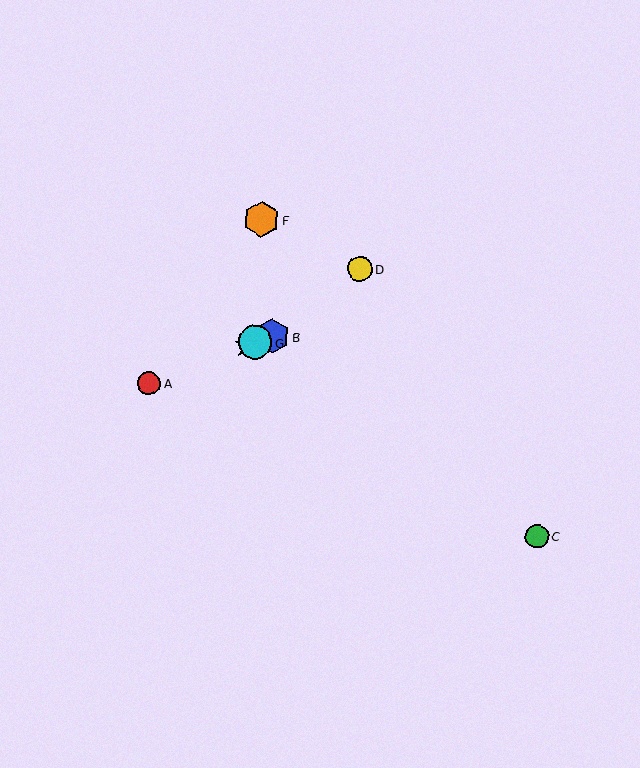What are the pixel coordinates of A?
Object A is at (149, 383).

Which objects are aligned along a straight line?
Objects A, B, E, G are aligned along a straight line.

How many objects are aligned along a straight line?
4 objects (A, B, E, G) are aligned along a straight line.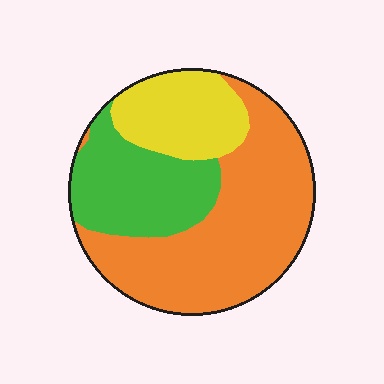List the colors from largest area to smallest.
From largest to smallest: orange, green, yellow.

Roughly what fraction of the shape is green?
Green covers roughly 25% of the shape.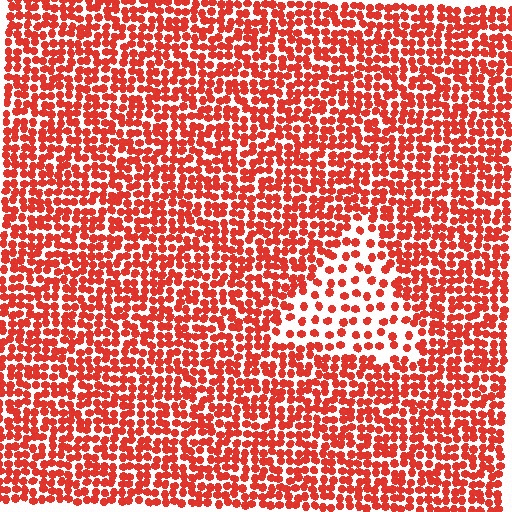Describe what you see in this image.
The image contains small red elements arranged at two different densities. A triangle-shaped region is visible where the elements are less densely packed than the surrounding area.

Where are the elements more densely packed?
The elements are more densely packed outside the triangle boundary.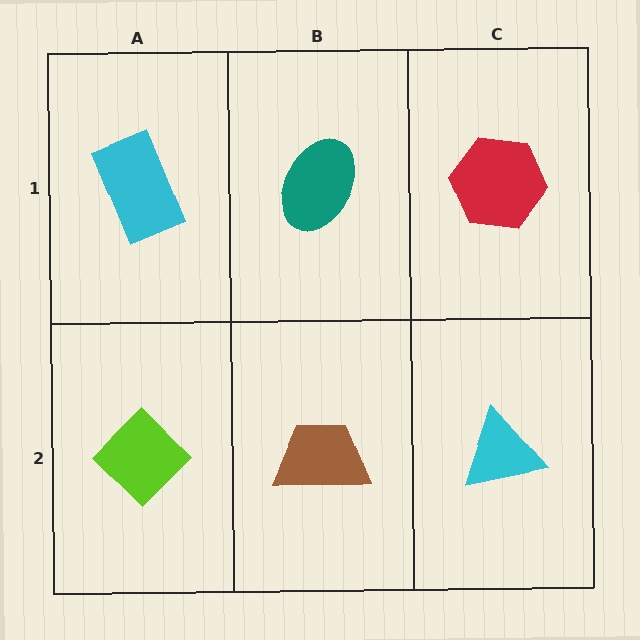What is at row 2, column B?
A brown trapezoid.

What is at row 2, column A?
A lime diamond.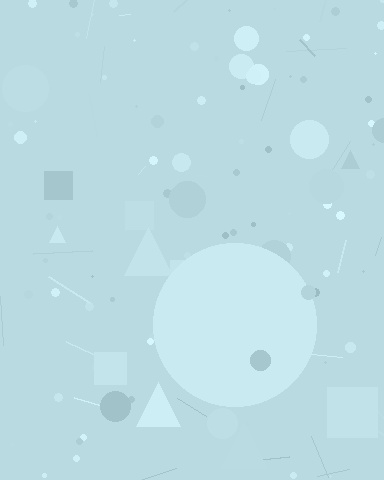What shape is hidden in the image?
A circle is hidden in the image.